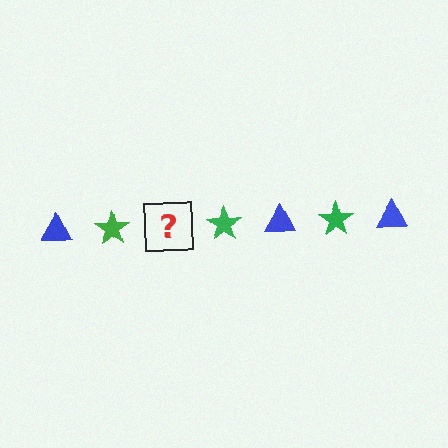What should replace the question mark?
The question mark should be replaced with a blue triangle.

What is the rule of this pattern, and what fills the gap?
The rule is that the pattern alternates between blue triangle and green star. The gap should be filled with a blue triangle.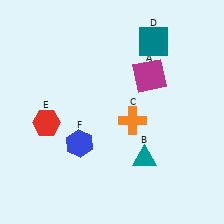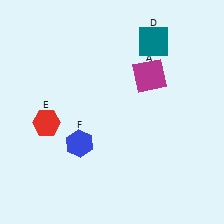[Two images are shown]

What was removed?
The orange cross (C), the teal triangle (B) were removed in Image 2.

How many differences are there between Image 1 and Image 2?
There are 2 differences between the two images.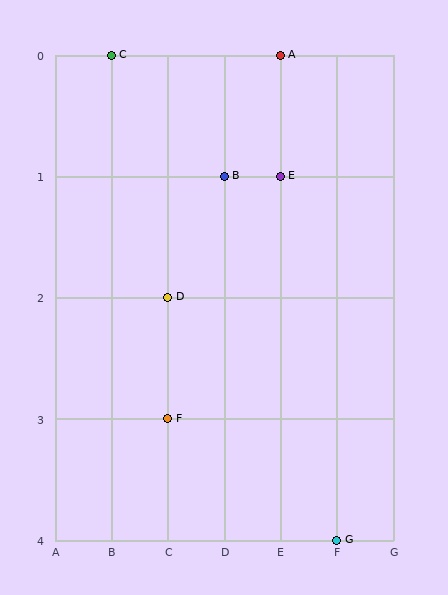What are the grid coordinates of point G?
Point G is at grid coordinates (F, 4).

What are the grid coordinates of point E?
Point E is at grid coordinates (E, 1).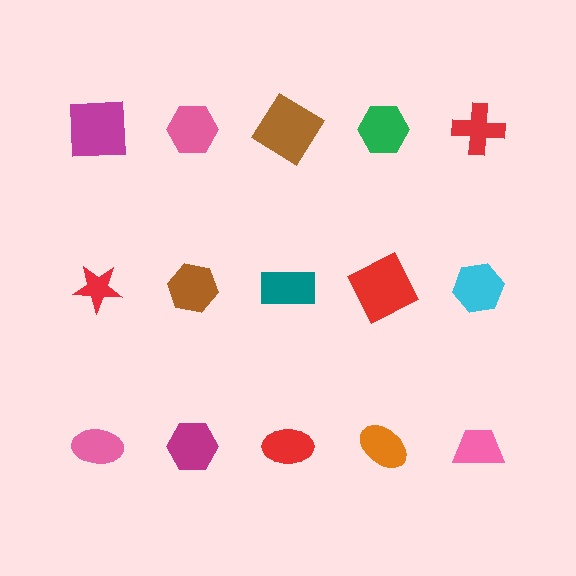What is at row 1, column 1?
A magenta square.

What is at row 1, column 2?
A pink hexagon.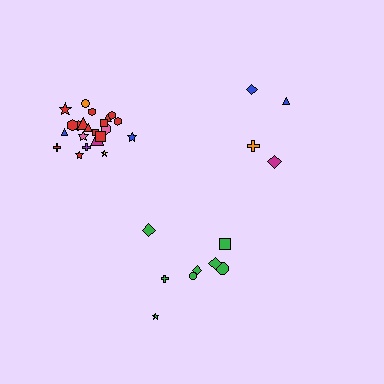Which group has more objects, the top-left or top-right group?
The top-left group.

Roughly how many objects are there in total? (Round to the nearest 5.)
Roughly 35 objects in total.